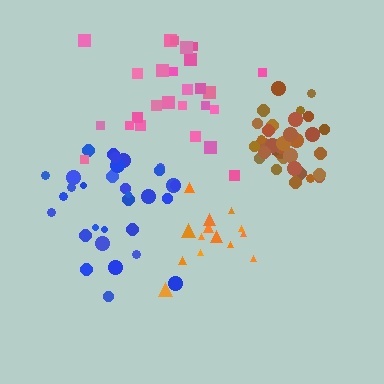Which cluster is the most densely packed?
Brown.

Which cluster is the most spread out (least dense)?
Pink.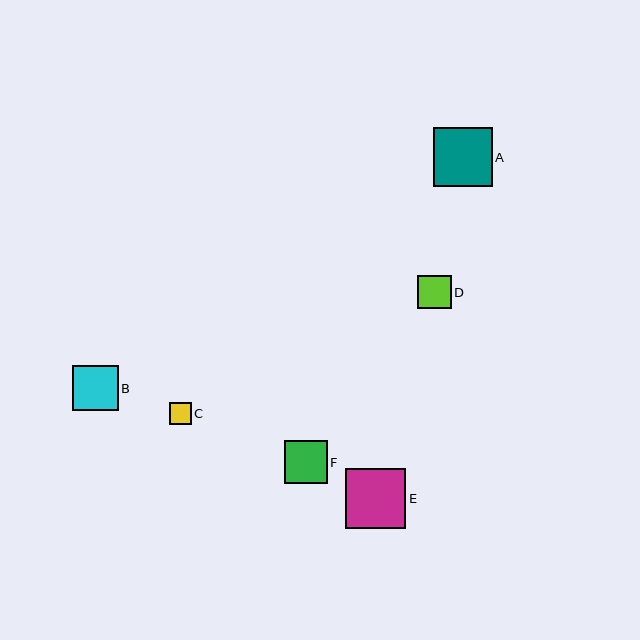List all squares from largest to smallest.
From largest to smallest: E, A, B, F, D, C.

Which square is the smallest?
Square C is the smallest with a size of approximately 22 pixels.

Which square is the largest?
Square E is the largest with a size of approximately 60 pixels.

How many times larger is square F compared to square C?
Square F is approximately 2.0 times the size of square C.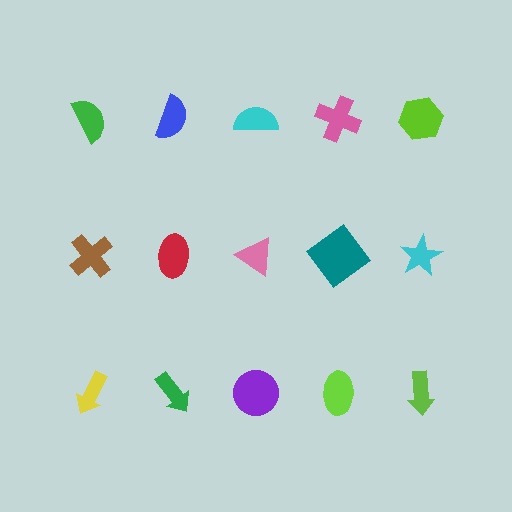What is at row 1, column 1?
A green semicircle.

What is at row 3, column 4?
A lime ellipse.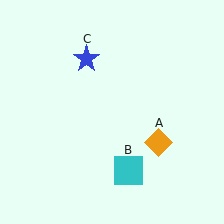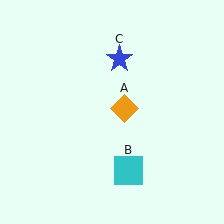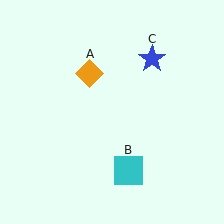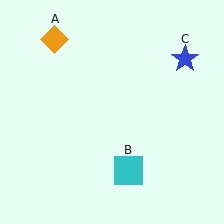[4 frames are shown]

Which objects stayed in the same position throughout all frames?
Cyan square (object B) remained stationary.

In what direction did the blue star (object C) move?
The blue star (object C) moved right.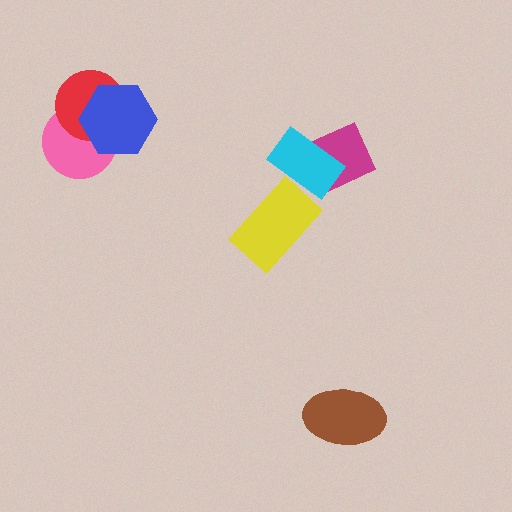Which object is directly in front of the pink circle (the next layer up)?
The red circle is directly in front of the pink circle.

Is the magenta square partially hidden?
Yes, it is partially covered by another shape.